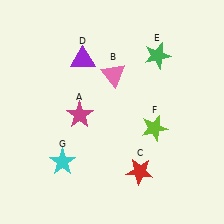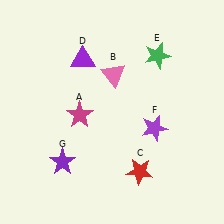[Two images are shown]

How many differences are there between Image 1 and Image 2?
There are 2 differences between the two images.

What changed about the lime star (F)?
In Image 1, F is lime. In Image 2, it changed to purple.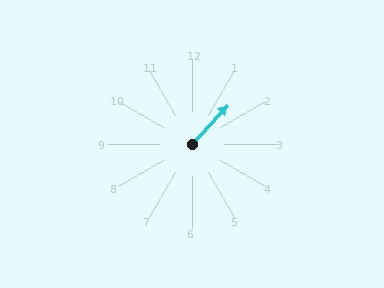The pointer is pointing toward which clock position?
Roughly 1 o'clock.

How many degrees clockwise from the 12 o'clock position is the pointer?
Approximately 42 degrees.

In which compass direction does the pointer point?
Northeast.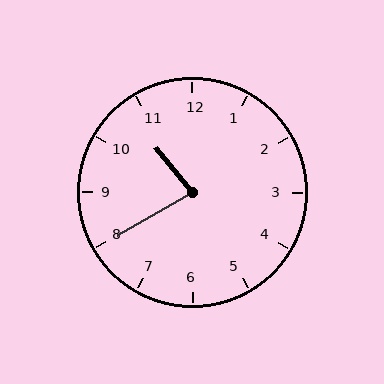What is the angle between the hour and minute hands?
Approximately 80 degrees.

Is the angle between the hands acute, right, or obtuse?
It is acute.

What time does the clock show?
10:40.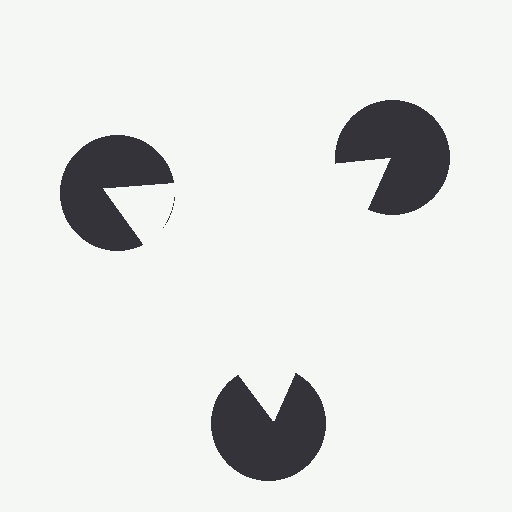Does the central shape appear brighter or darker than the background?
It typically appears slightly brighter than the background, even though no actual brightness change is drawn.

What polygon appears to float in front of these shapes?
An illusory triangle — its edges are inferred from the aligned wedge cuts in the pac-man discs, not physically drawn.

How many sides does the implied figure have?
3 sides.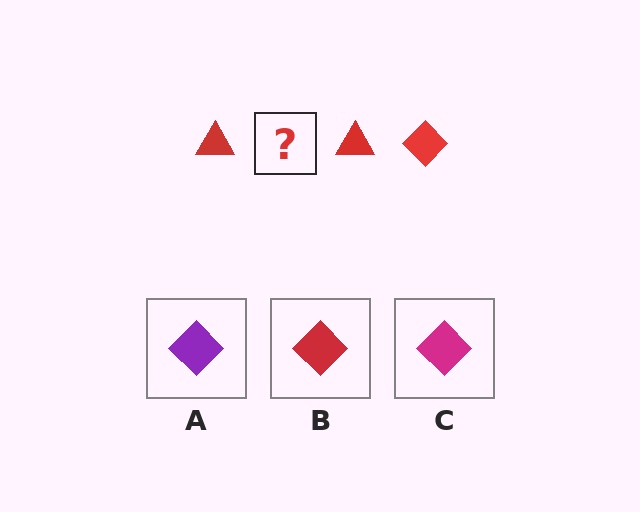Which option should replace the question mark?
Option B.